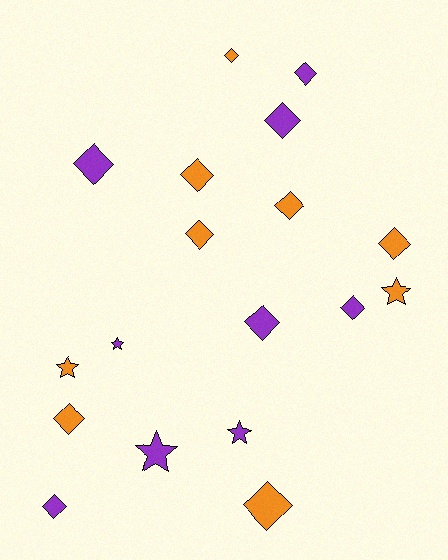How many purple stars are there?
There are 3 purple stars.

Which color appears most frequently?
Orange, with 9 objects.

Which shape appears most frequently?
Diamond, with 13 objects.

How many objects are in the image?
There are 18 objects.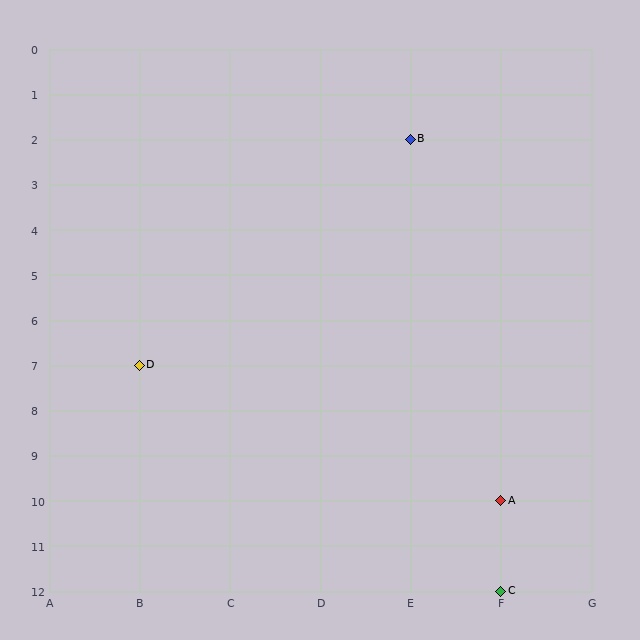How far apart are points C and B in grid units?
Points C and B are 1 column and 10 rows apart (about 10.0 grid units diagonally).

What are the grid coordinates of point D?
Point D is at grid coordinates (B, 7).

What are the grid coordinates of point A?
Point A is at grid coordinates (F, 10).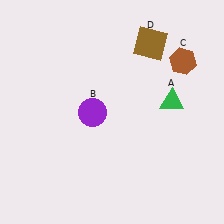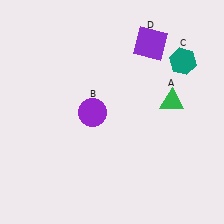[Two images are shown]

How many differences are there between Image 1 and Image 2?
There are 2 differences between the two images.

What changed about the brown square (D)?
In Image 1, D is brown. In Image 2, it changed to purple.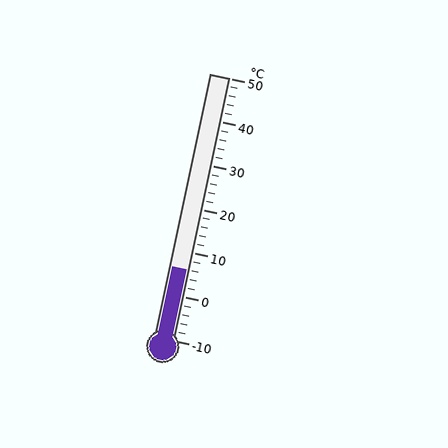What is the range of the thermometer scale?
The thermometer scale ranges from -10°C to 50°C.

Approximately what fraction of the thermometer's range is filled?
The thermometer is filled to approximately 25% of its range.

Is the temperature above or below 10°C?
The temperature is below 10°C.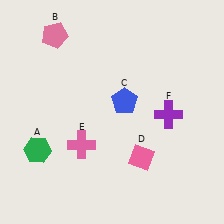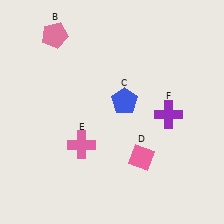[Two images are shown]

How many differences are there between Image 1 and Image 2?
There is 1 difference between the two images.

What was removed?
The green hexagon (A) was removed in Image 2.